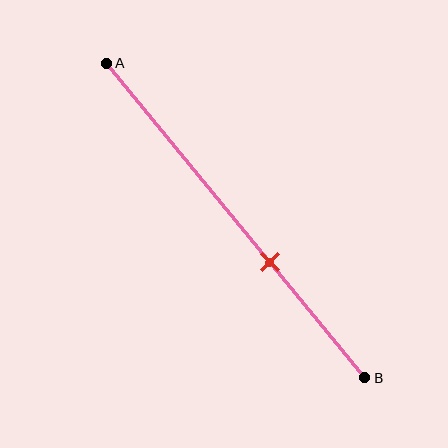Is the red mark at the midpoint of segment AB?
No, the mark is at about 65% from A, not at the 50% midpoint.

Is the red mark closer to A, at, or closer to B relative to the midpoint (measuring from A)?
The red mark is closer to point B than the midpoint of segment AB.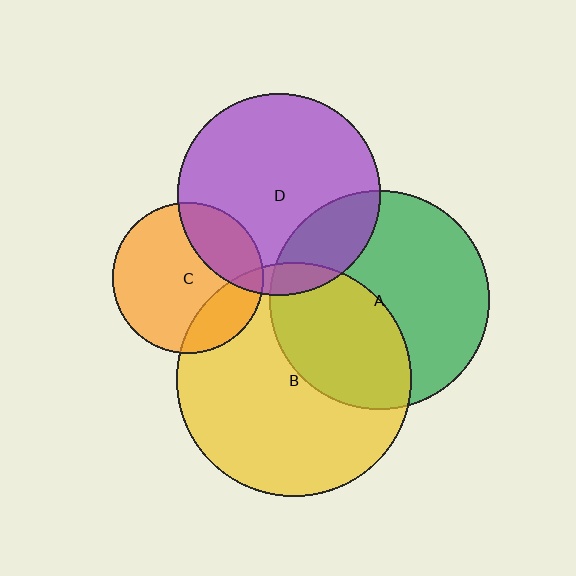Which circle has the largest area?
Circle B (yellow).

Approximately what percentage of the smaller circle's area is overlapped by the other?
Approximately 20%.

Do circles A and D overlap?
Yes.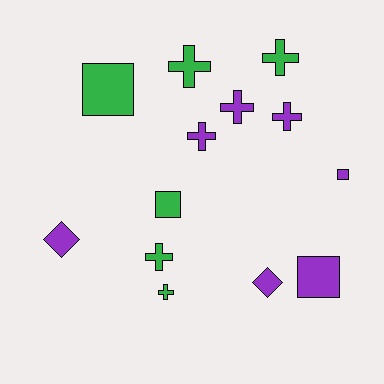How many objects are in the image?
There are 13 objects.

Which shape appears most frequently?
Cross, with 7 objects.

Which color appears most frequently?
Purple, with 7 objects.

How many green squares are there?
There are 2 green squares.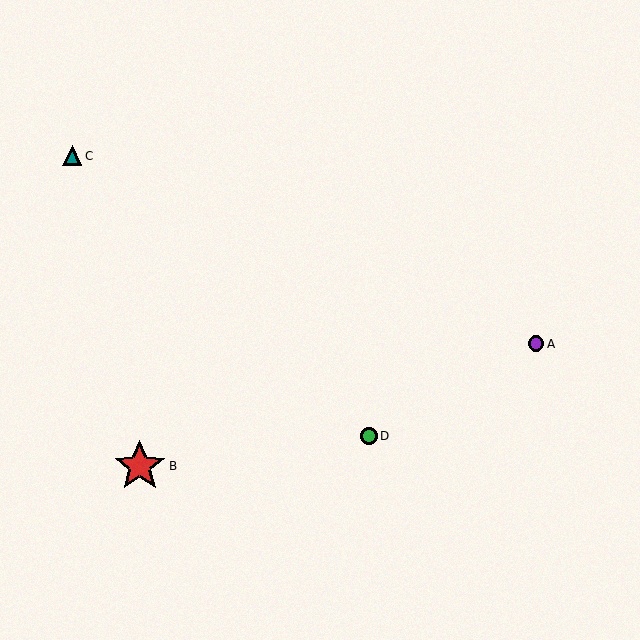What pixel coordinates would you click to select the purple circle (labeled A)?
Click at (536, 344) to select the purple circle A.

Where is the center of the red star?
The center of the red star is at (140, 466).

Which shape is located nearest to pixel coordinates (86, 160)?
The teal triangle (labeled C) at (72, 156) is nearest to that location.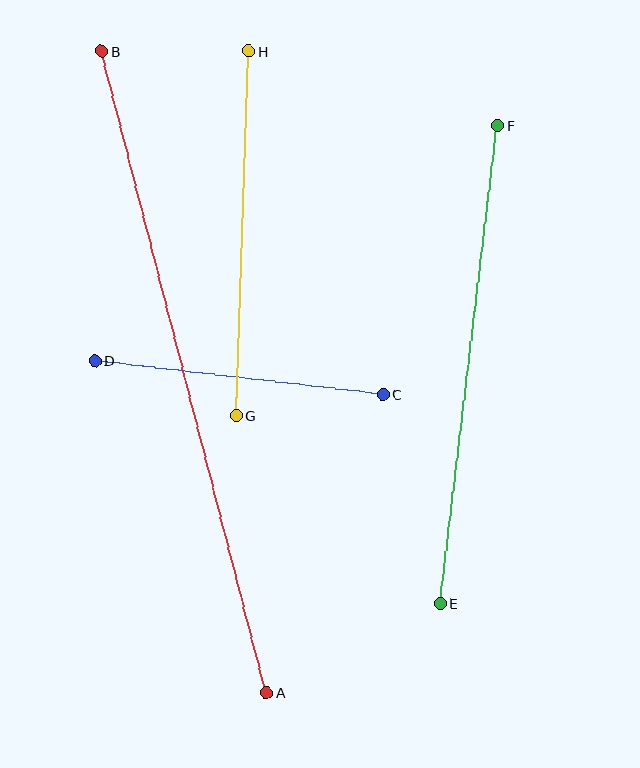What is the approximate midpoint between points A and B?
The midpoint is at approximately (184, 372) pixels.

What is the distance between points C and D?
The distance is approximately 290 pixels.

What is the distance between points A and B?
The distance is approximately 662 pixels.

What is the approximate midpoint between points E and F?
The midpoint is at approximately (469, 364) pixels.